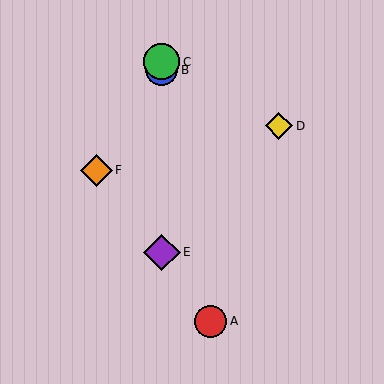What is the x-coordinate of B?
Object B is at x≈162.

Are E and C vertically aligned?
Yes, both are at x≈162.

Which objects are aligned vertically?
Objects B, C, E are aligned vertically.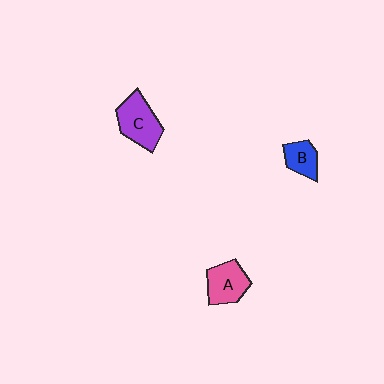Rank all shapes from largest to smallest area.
From largest to smallest: C (purple), A (pink), B (blue).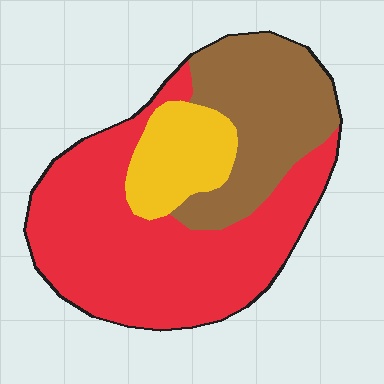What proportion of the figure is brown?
Brown covers around 30% of the figure.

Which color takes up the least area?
Yellow, at roughly 15%.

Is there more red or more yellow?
Red.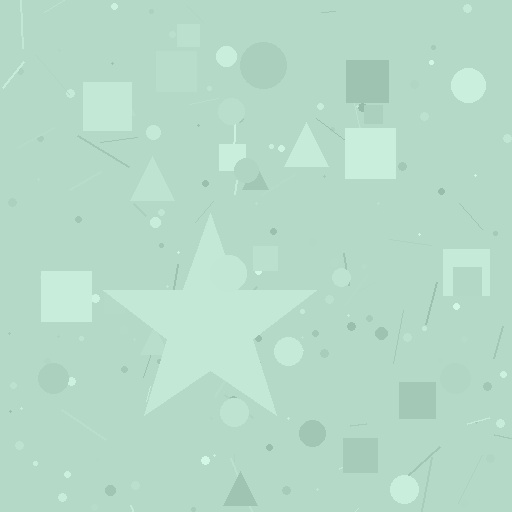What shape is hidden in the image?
A star is hidden in the image.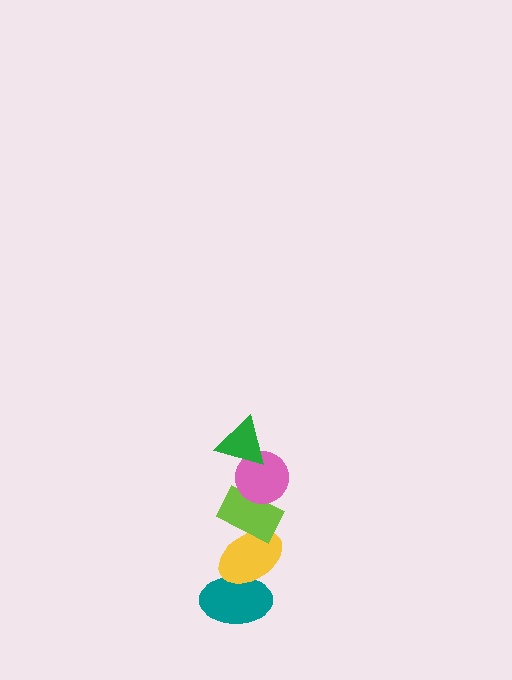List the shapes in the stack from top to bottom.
From top to bottom: the green triangle, the pink circle, the lime rectangle, the yellow ellipse, the teal ellipse.